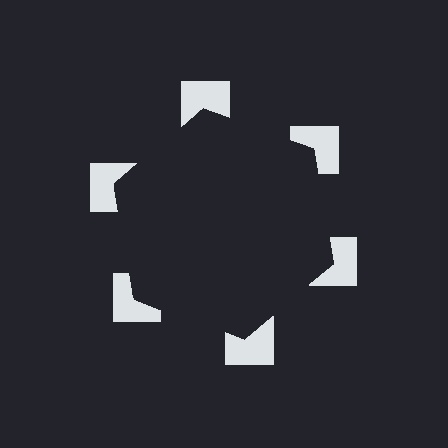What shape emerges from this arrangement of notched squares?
An illusory hexagon — its edges are inferred from the aligned wedge cuts in the notched squares, not physically drawn.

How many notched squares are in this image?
There are 6 — one at each vertex of the illusory hexagon.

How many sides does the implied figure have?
6 sides.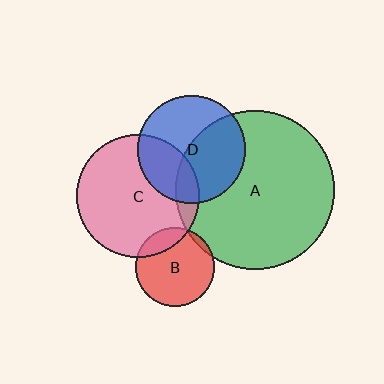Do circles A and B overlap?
Yes.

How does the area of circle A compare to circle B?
Approximately 4.0 times.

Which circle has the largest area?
Circle A (green).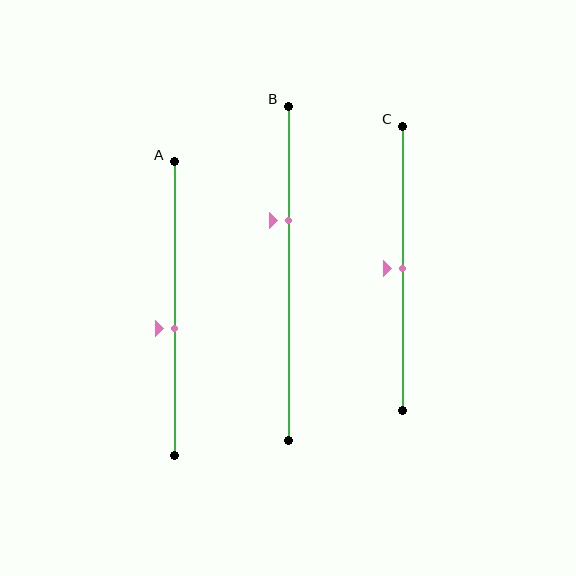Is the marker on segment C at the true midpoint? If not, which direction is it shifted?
Yes, the marker on segment C is at the true midpoint.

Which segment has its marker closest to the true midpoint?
Segment C has its marker closest to the true midpoint.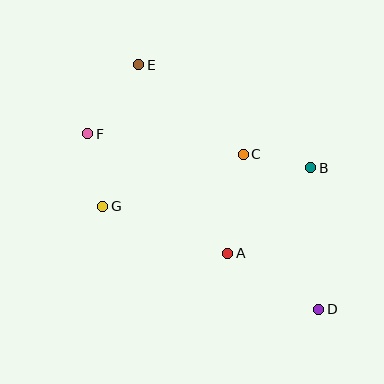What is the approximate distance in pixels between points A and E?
The distance between A and E is approximately 209 pixels.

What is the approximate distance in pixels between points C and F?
The distance between C and F is approximately 157 pixels.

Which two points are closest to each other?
Points B and C are closest to each other.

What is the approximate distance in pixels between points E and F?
The distance between E and F is approximately 86 pixels.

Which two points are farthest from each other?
Points D and E are farthest from each other.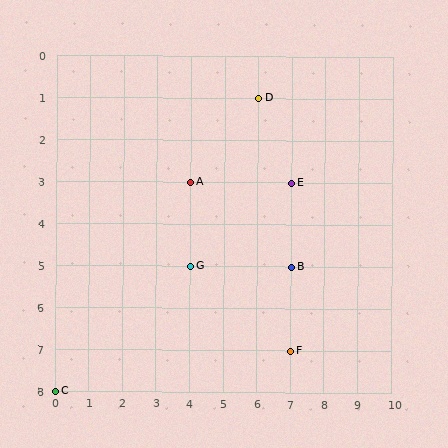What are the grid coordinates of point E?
Point E is at grid coordinates (7, 3).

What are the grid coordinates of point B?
Point B is at grid coordinates (7, 5).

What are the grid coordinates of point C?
Point C is at grid coordinates (0, 8).